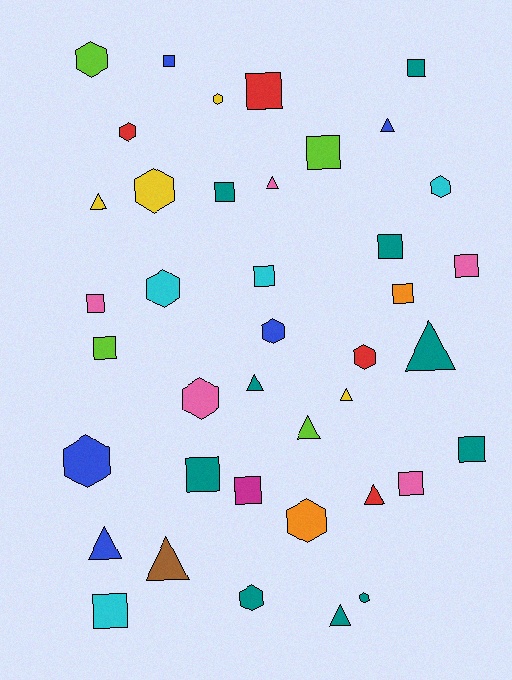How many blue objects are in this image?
There are 5 blue objects.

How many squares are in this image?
There are 16 squares.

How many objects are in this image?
There are 40 objects.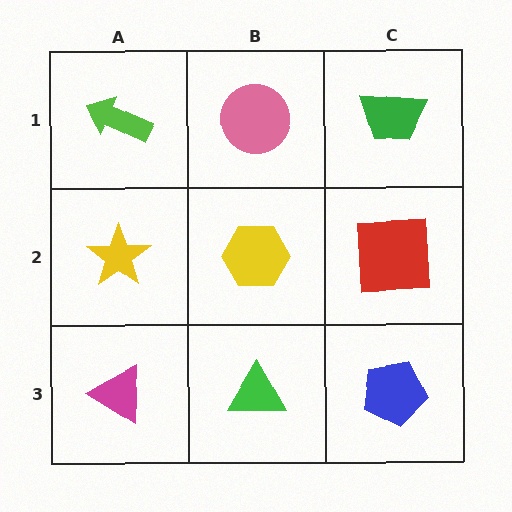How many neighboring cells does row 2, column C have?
3.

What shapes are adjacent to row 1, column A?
A yellow star (row 2, column A), a pink circle (row 1, column B).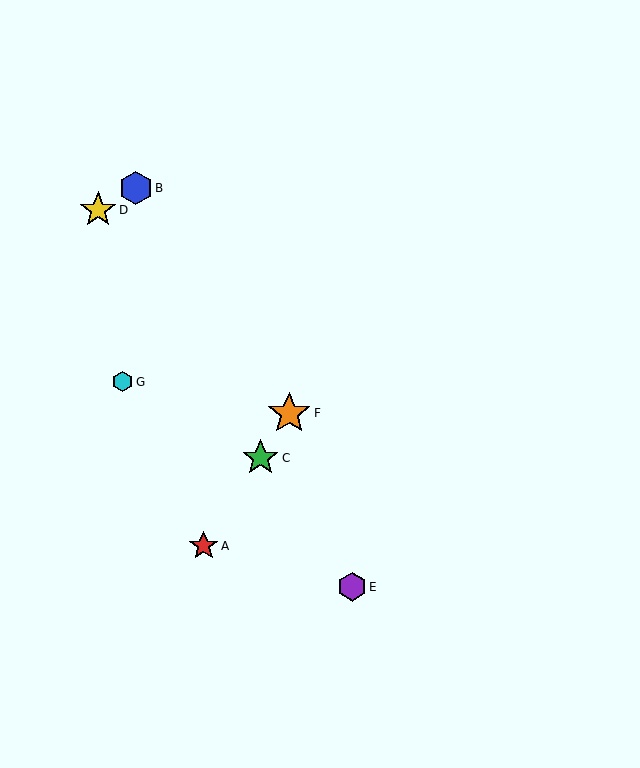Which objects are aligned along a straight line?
Objects A, C, F are aligned along a straight line.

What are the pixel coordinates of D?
Object D is at (98, 210).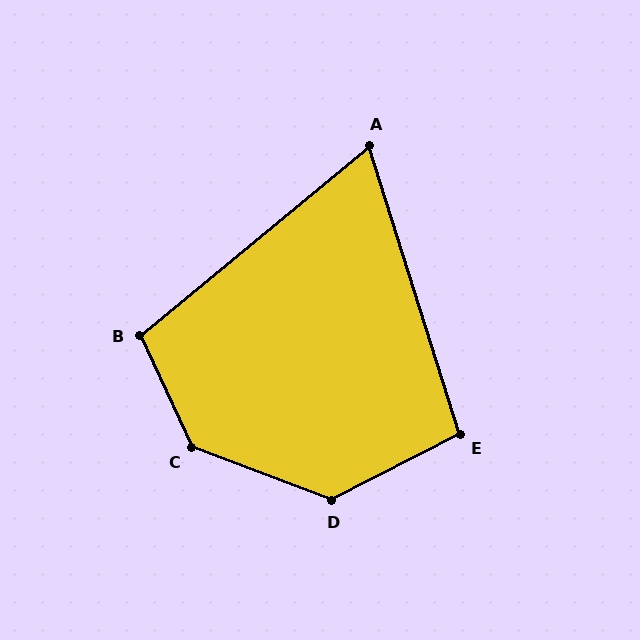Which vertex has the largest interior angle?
C, at approximately 136 degrees.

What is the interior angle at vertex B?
Approximately 105 degrees (obtuse).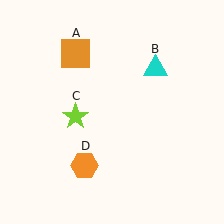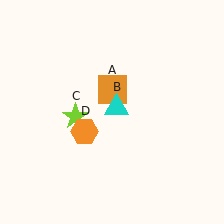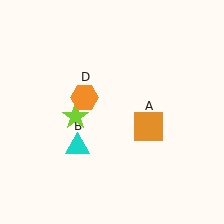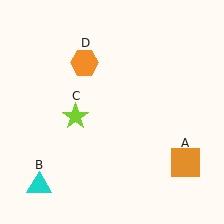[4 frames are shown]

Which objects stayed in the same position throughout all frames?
Lime star (object C) remained stationary.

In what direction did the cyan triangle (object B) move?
The cyan triangle (object B) moved down and to the left.